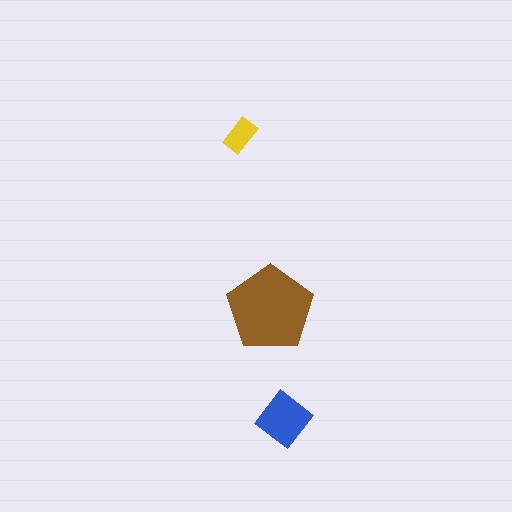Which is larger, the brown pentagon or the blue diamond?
The brown pentagon.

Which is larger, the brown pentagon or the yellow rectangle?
The brown pentagon.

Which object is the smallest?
The yellow rectangle.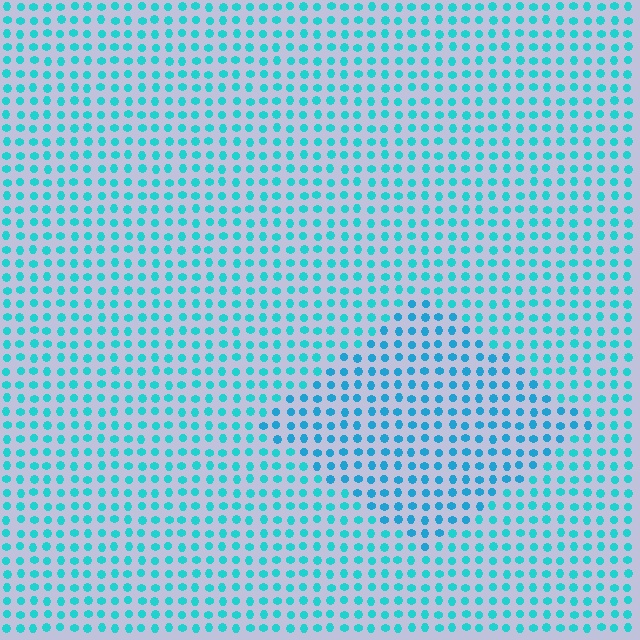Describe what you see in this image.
The image is filled with small cyan elements in a uniform arrangement. A diamond-shaped region is visible where the elements are tinted to a slightly different hue, forming a subtle color boundary.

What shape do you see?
I see a diamond.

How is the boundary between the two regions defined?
The boundary is defined purely by a slight shift in hue (about 18 degrees). Spacing, size, and orientation are identical on both sides.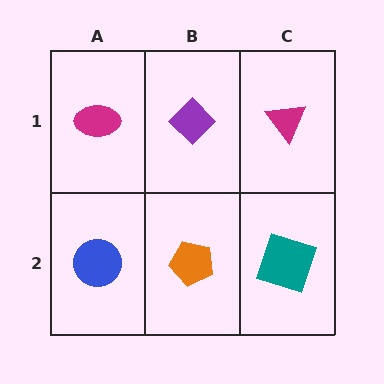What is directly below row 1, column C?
A teal square.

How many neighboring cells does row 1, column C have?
2.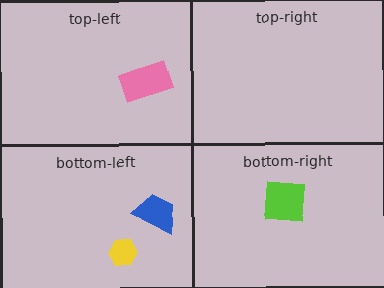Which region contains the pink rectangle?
The top-left region.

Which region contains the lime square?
The bottom-right region.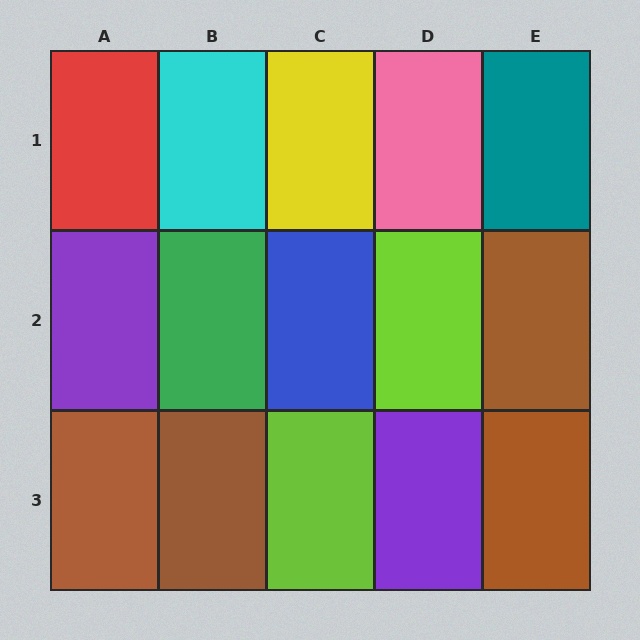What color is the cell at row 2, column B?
Green.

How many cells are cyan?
1 cell is cyan.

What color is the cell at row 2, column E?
Brown.